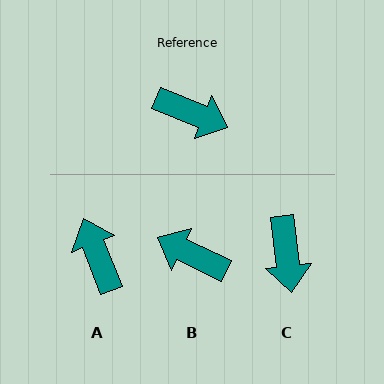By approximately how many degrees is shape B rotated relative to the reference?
Approximately 176 degrees counter-clockwise.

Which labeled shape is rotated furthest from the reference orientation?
B, about 176 degrees away.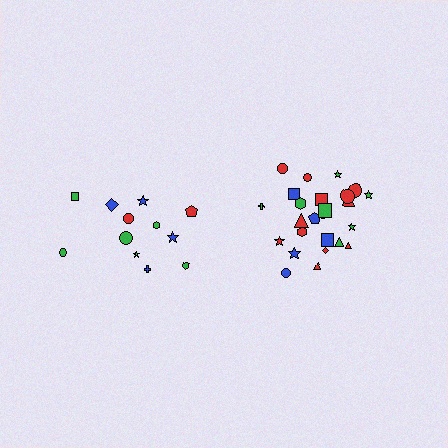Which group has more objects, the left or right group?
The right group.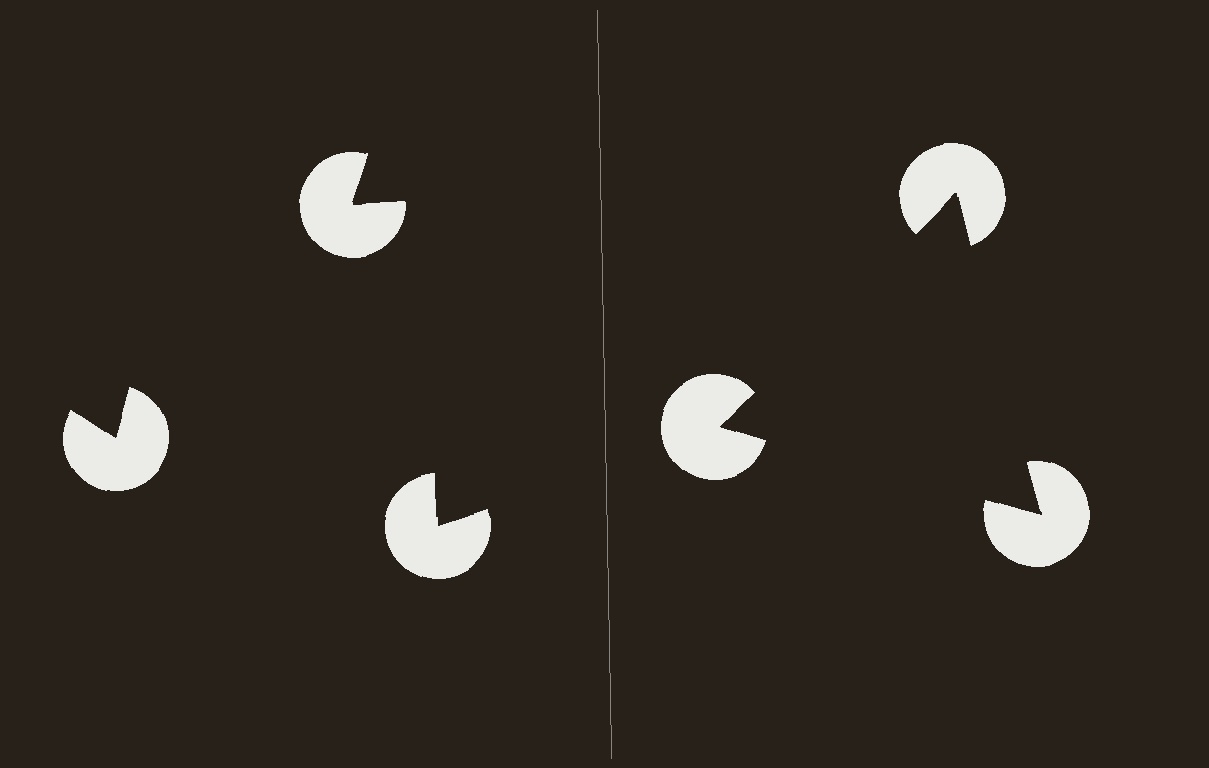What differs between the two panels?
The pac-man discs are positioned identically on both sides; only the wedge orientations differ. On the right they align to a triangle; on the left they are misaligned.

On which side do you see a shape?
An illusory triangle appears on the right side. On the left side the wedge cuts are rotated, so no coherent shape forms.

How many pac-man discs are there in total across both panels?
6 — 3 on each side.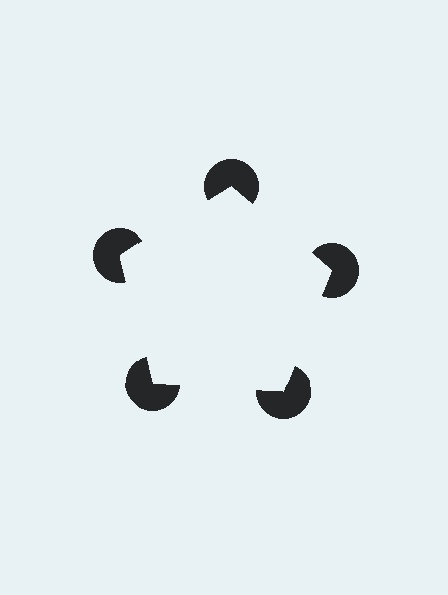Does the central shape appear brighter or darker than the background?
It typically appears slightly brighter than the background, even though no actual brightness change is drawn.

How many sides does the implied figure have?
5 sides.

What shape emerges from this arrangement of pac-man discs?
An illusory pentagon — its edges are inferred from the aligned wedge cuts in the pac-man discs, not physically drawn.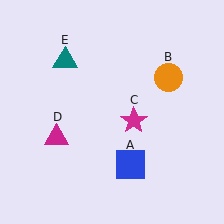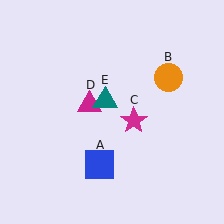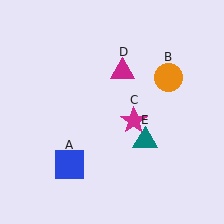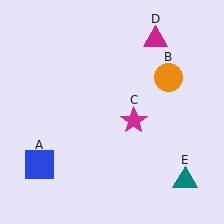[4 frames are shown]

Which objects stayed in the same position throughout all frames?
Orange circle (object B) and magenta star (object C) remained stationary.